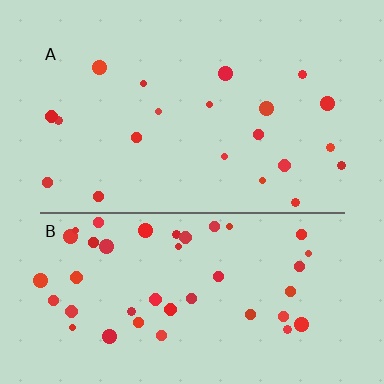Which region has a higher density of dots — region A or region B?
B (the bottom).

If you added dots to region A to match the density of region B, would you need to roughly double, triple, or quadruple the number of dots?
Approximately double.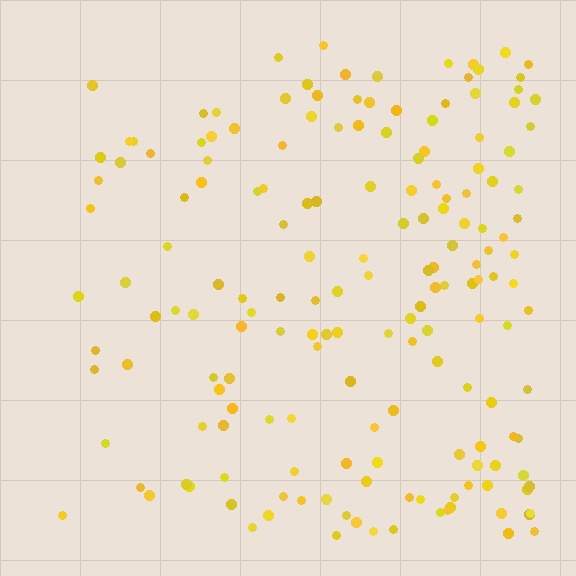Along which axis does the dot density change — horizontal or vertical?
Horizontal.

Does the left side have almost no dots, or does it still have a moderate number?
Still a moderate number, just noticeably fewer than the right.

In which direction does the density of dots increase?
From left to right, with the right side densest.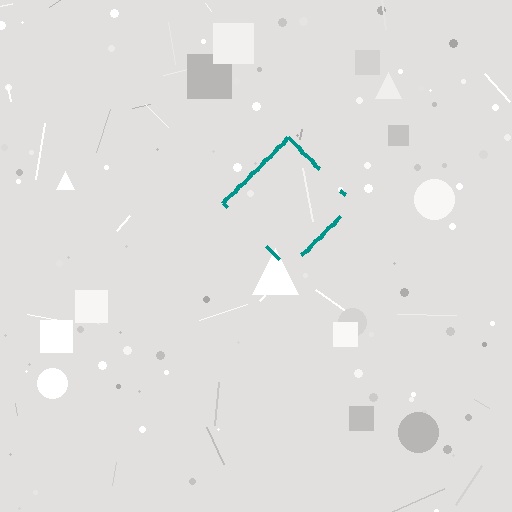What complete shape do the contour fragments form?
The contour fragments form a diamond.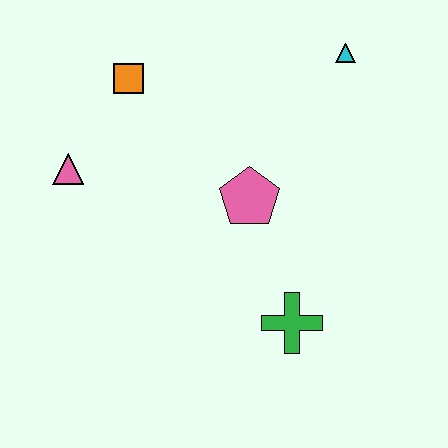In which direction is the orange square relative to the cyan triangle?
The orange square is to the left of the cyan triangle.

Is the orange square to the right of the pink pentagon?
No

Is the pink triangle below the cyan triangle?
Yes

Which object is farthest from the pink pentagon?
The pink triangle is farthest from the pink pentagon.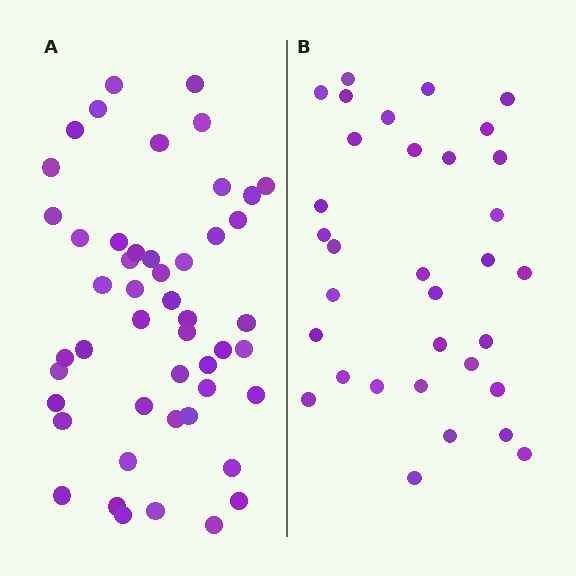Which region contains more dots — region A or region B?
Region A (the left region) has more dots.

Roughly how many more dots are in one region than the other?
Region A has approximately 15 more dots than region B.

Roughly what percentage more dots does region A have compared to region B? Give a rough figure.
About 50% more.